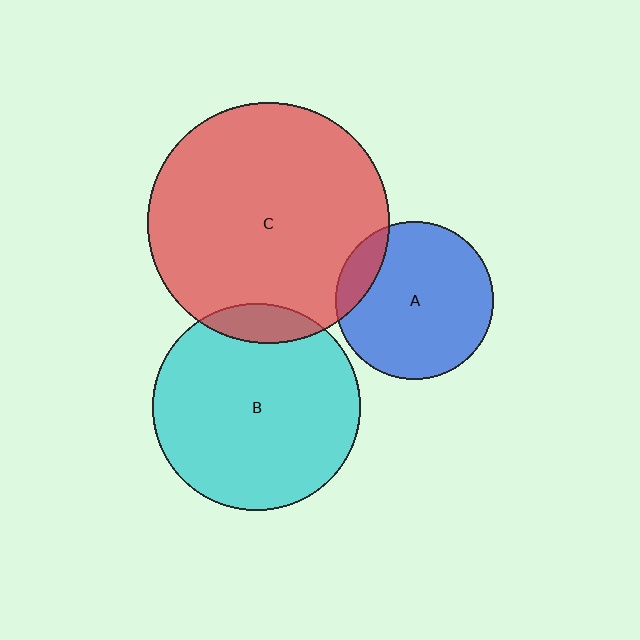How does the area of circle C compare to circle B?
Approximately 1.4 times.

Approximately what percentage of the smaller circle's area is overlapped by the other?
Approximately 10%.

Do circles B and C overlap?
Yes.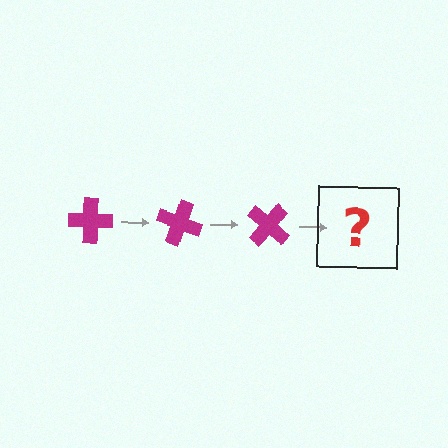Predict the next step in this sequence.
The next step is a magenta cross rotated 60 degrees.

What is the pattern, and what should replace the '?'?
The pattern is that the cross rotates 20 degrees each step. The '?' should be a magenta cross rotated 60 degrees.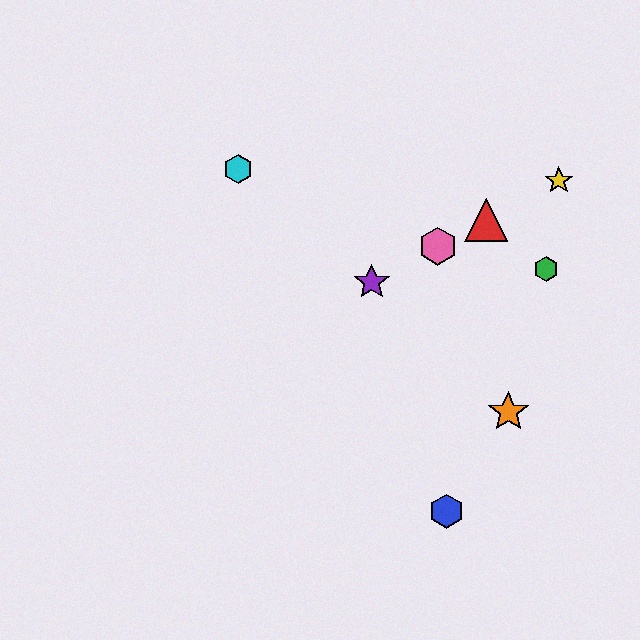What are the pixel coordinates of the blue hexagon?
The blue hexagon is at (446, 511).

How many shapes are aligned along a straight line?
4 shapes (the red triangle, the yellow star, the purple star, the pink hexagon) are aligned along a straight line.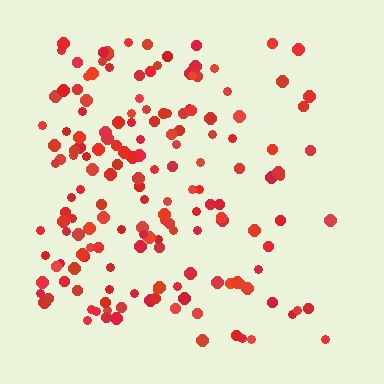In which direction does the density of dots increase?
From right to left, with the left side densest.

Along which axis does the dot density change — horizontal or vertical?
Horizontal.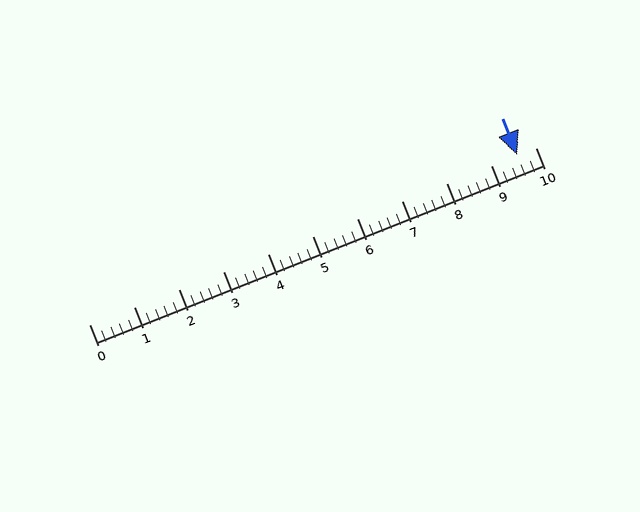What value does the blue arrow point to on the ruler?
The blue arrow points to approximately 9.6.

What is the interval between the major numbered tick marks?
The major tick marks are spaced 1 units apart.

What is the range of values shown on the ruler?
The ruler shows values from 0 to 10.